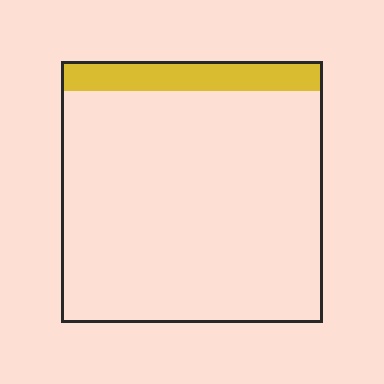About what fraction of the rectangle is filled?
About one eighth (1/8).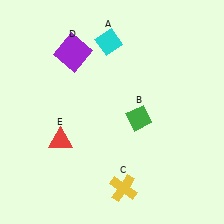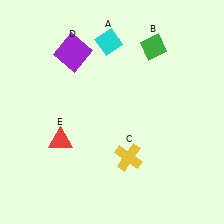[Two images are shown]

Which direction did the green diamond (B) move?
The green diamond (B) moved up.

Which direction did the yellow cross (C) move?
The yellow cross (C) moved up.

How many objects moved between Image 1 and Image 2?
2 objects moved between the two images.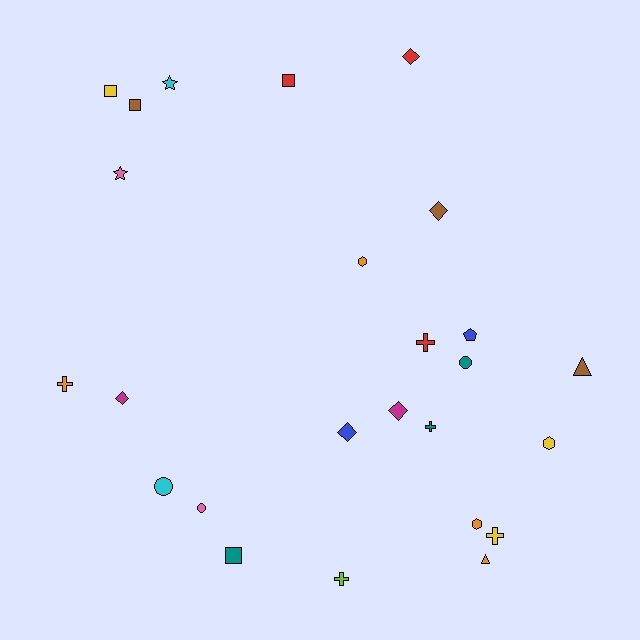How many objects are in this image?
There are 25 objects.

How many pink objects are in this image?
There are 2 pink objects.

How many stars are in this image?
There are 2 stars.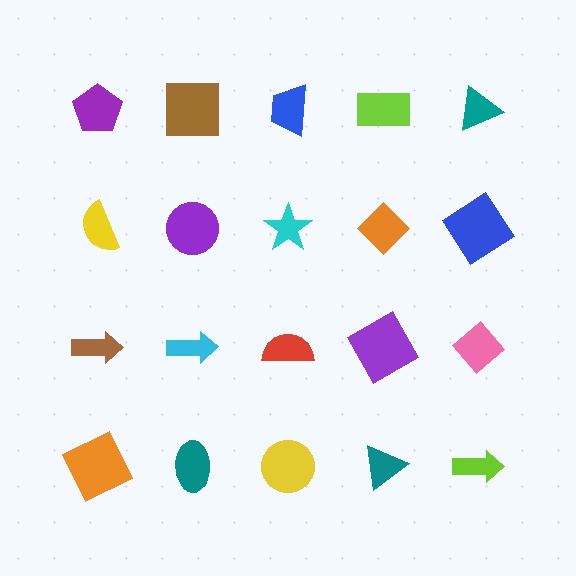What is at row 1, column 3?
A blue trapezoid.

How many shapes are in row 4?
5 shapes.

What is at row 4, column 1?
An orange square.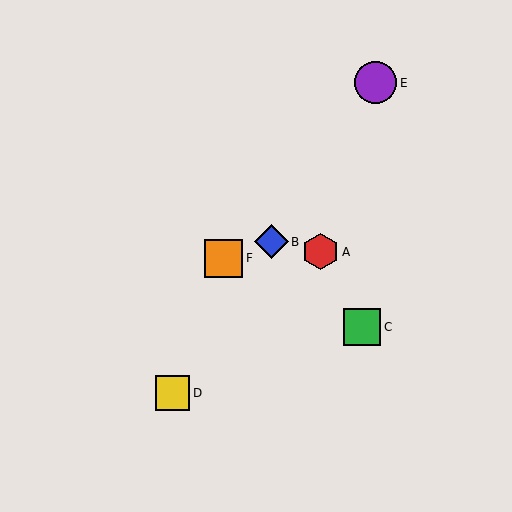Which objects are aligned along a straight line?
Objects B, D, E are aligned along a straight line.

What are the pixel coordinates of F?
Object F is at (224, 258).